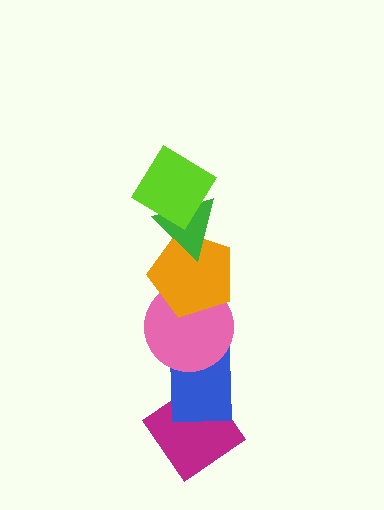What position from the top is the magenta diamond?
The magenta diamond is 6th from the top.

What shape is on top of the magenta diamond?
The blue rectangle is on top of the magenta diamond.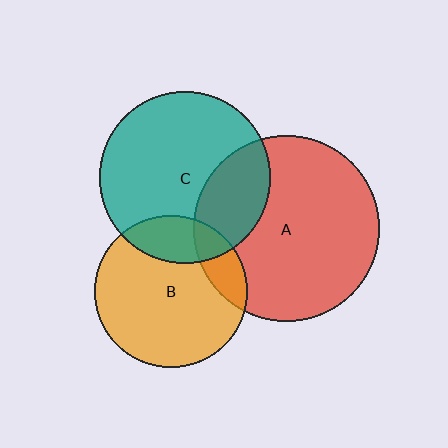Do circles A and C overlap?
Yes.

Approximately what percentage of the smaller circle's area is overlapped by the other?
Approximately 25%.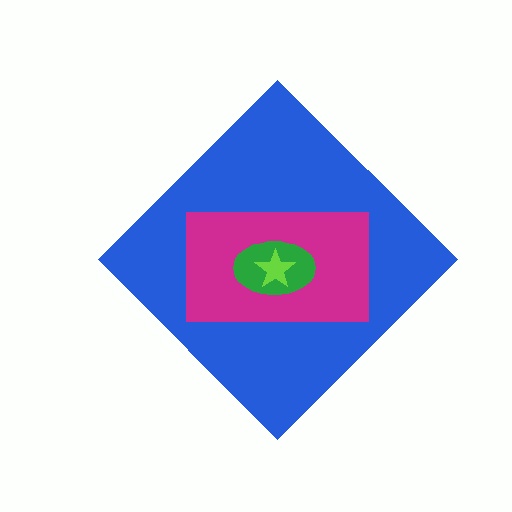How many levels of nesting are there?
4.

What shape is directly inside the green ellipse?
The lime star.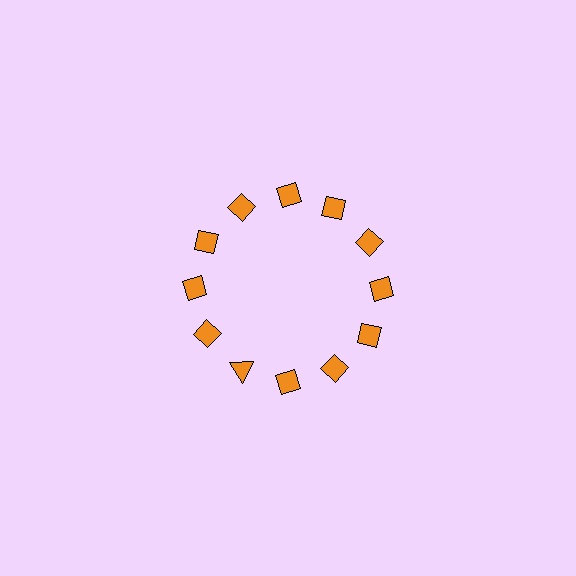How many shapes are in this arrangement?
There are 12 shapes arranged in a ring pattern.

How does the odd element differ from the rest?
It has a different shape: triangle instead of diamond.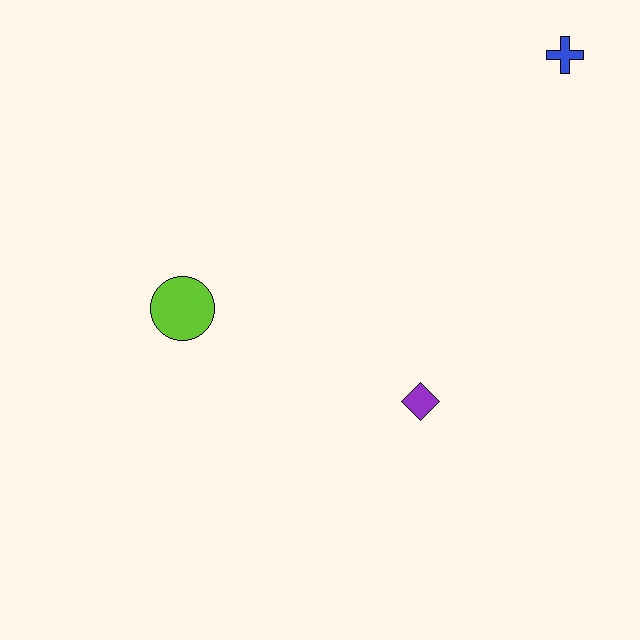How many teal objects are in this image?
There are no teal objects.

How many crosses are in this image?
There is 1 cross.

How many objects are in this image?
There are 3 objects.